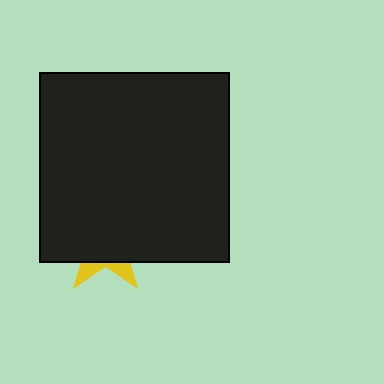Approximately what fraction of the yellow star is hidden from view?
Roughly 79% of the yellow star is hidden behind the black rectangle.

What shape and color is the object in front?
The object in front is a black rectangle.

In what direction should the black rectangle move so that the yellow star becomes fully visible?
The black rectangle should move up. That is the shortest direction to clear the overlap and leave the yellow star fully visible.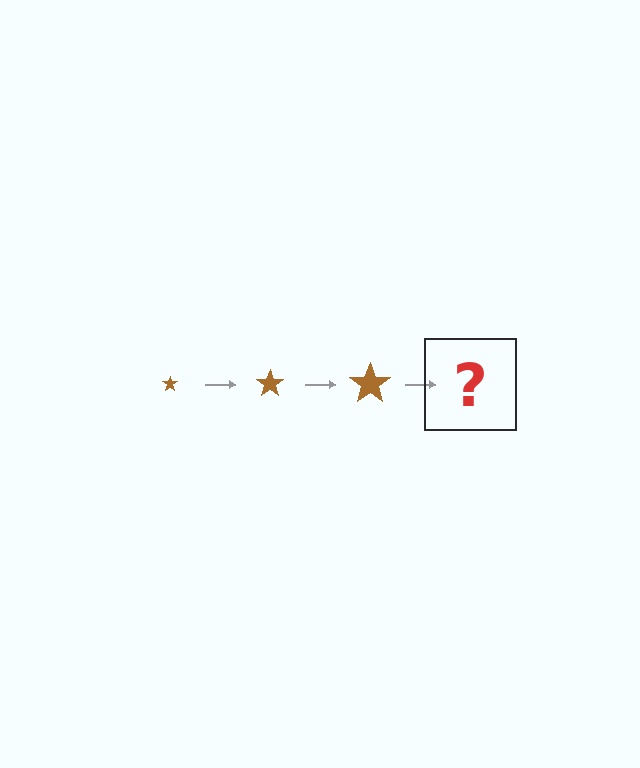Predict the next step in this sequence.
The next step is a brown star, larger than the previous one.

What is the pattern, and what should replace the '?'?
The pattern is that the star gets progressively larger each step. The '?' should be a brown star, larger than the previous one.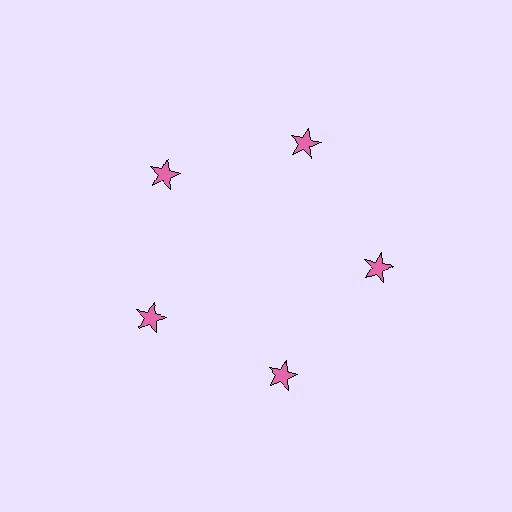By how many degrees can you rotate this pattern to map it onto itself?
The pattern maps onto itself every 72 degrees of rotation.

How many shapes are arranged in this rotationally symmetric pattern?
There are 5 shapes, arranged in 5 groups of 1.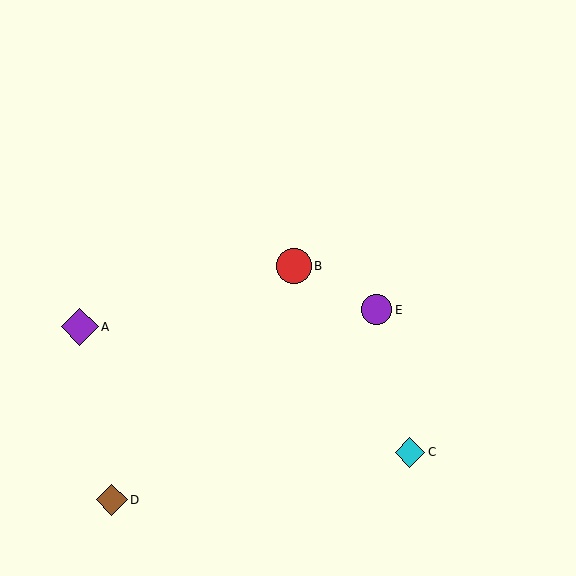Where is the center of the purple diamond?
The center of the purple diamond is at (80, 327).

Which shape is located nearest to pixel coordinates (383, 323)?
The purple circle (labeled E) at (377, 310) is nearest to that location.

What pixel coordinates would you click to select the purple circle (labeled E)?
Click at (377, 310) to select the purple circle E.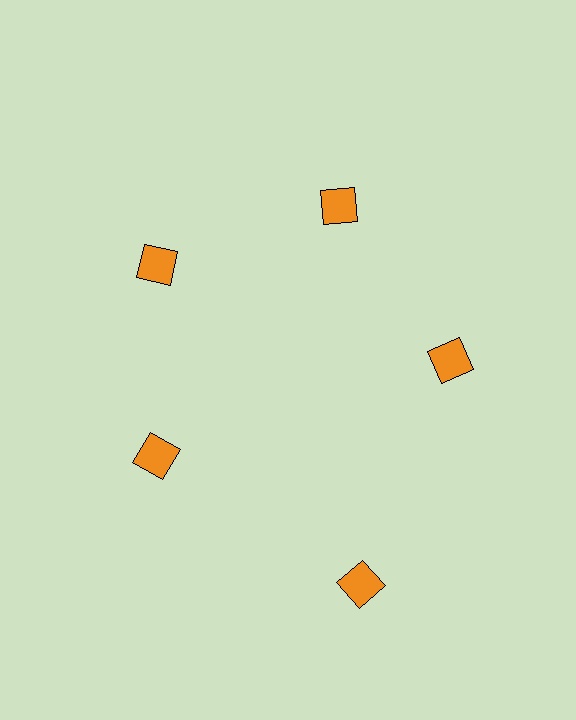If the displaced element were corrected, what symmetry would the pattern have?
It would have 5-fold rotational symmetry — the pattern would map onto itself every 72 degrees.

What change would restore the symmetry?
The symmetry would be restored by moving it inward, back onto the ring so that all 5 diamonds sit at equal angles and equal distance from the center.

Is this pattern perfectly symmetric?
No. The 5 orange diamonds are arranged in a ring, but one element near the 5 o'clock position is pushed outward from the center, breaking the 5-fold rotational symmetry.